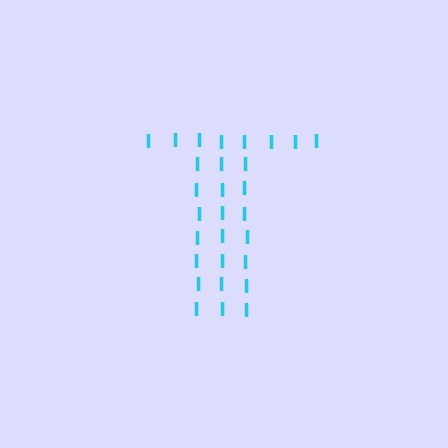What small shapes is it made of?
It is made of small letter I's.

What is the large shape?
The large shape is the letter T.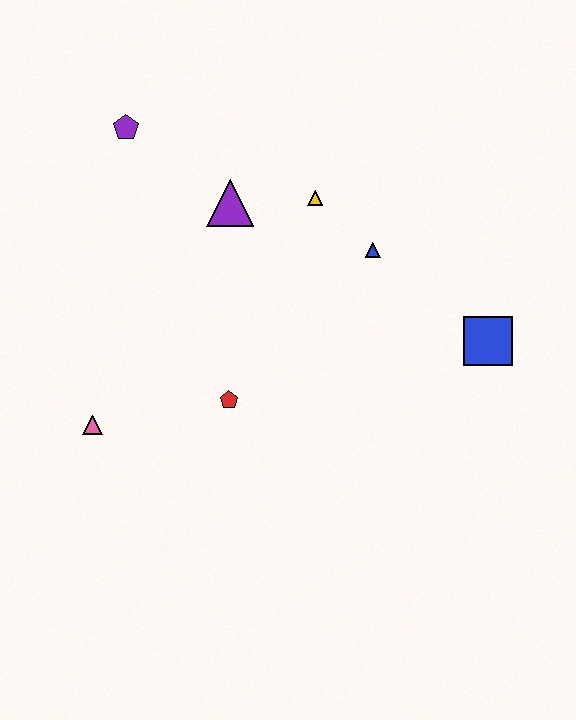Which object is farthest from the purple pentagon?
The blue square is farthest from the purple pentagon.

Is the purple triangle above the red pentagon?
Yes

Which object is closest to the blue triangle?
The yellow triangle is closest to the blue triangle.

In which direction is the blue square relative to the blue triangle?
The blue square is to the right of the blue triangle.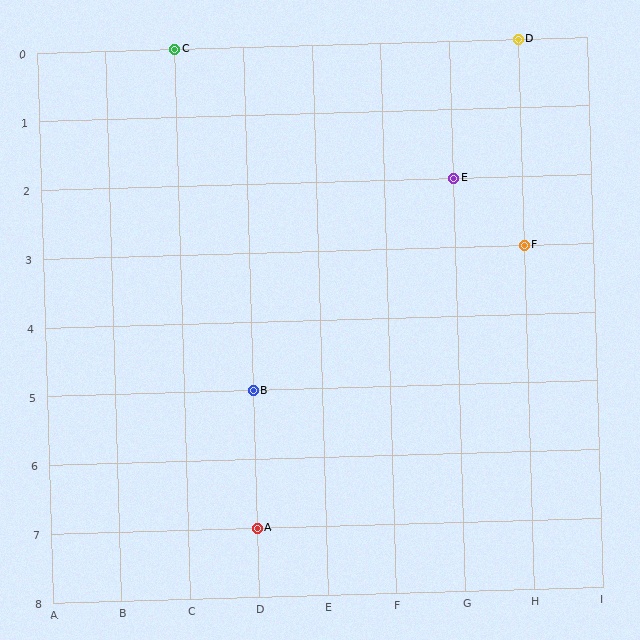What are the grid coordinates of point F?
Point F is at grid coordinates (H, 3).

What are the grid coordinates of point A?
Point A is at grid coordinates (D, 7).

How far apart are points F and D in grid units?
Points F and D are 3 rows apart.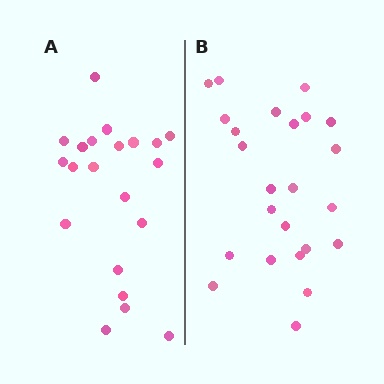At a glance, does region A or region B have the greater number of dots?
Region B (the right region) has more dots.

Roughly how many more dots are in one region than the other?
Region B has just a few more — roughly 2 or 3 more dots than region A.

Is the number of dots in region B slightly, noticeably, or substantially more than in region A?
Region B has only slightly more — the two regions are fairly close. The ratio is roughly 1.1 to 1.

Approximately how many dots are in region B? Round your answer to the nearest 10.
About 20 dots. (The exact count is 24, which rounds to 20.)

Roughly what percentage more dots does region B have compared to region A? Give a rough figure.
About 15% more.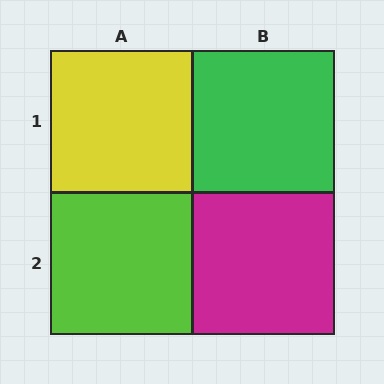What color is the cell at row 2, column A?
Lime.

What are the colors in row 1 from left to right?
Yellow, green.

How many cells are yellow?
1 cell is yellow.